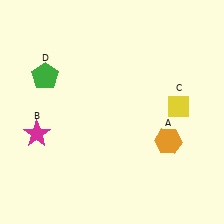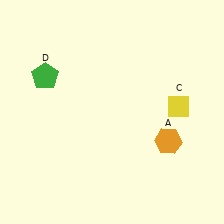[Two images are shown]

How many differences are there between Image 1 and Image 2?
There is 1 difference between the two images.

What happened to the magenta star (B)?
The magenta star (B) was removed in Image 2. It was in the bottom-left area of Image 1.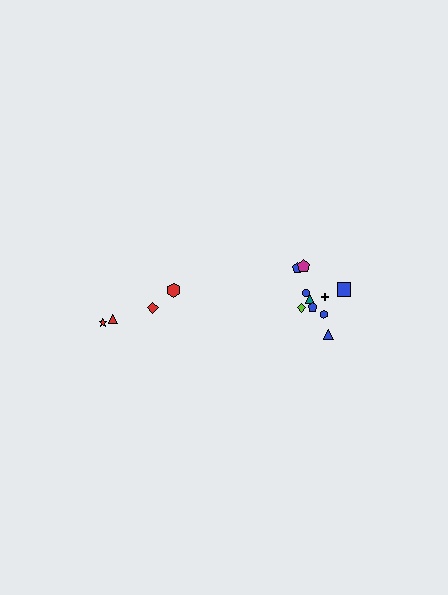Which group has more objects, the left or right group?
The right group.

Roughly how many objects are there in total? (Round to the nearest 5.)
Roughly 15 objects in total.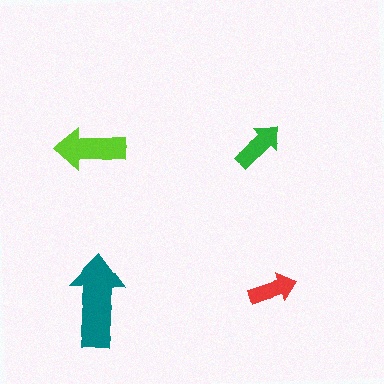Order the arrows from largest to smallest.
the teal one, the lime one, the green one, the red one.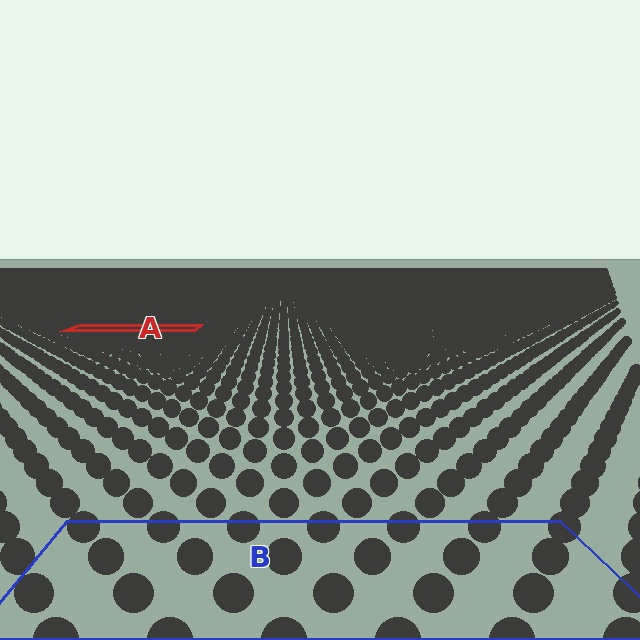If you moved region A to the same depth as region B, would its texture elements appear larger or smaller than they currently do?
They would appear larger. At a closer depth, the same texture elements are projected at a bigger on-screen size.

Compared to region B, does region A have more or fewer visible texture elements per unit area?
Region A has more texture elements per unit area — they are packed more densely because it is farther away.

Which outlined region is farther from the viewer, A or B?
Region A is farther from the viewer — the texture elements inside it appear smaller and more densely packed.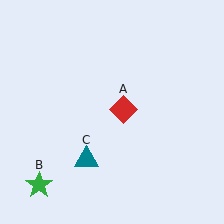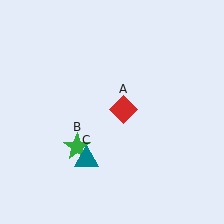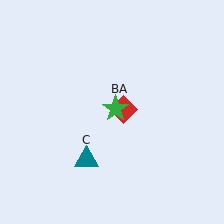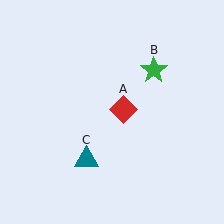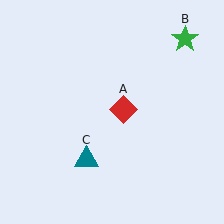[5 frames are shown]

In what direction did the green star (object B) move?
The green star (object B) moved up and to the right.